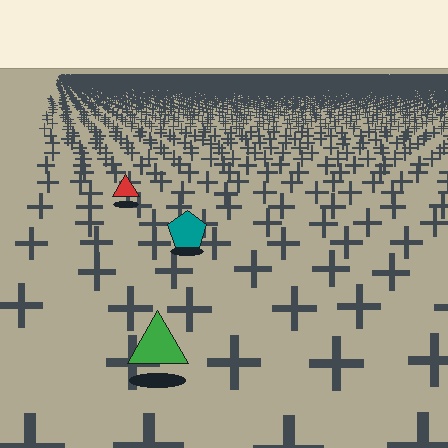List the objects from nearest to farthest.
From nearest to farthest: the green triangle, the teal pentagon, the red triangle.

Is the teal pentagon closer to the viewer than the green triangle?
No. The green triangle is closer — you can tell from the texture gradient: the ground texture is coarser near it.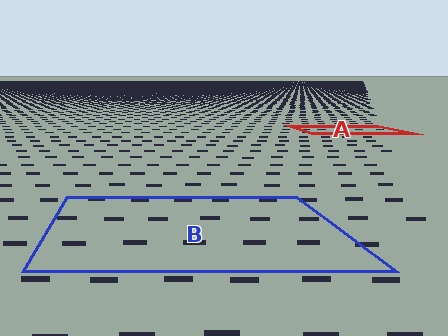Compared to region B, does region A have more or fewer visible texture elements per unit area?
Region A has more texture elements per unit area — they are packed more densely because it is farther away.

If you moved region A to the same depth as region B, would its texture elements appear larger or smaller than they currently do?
They would appear larger. At a closer depth, the same texture elements are projected at a bigger on-screen size.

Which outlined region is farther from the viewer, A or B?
Region A is farther from the viewer — the texture elements inside it appear smaller and more densely packed.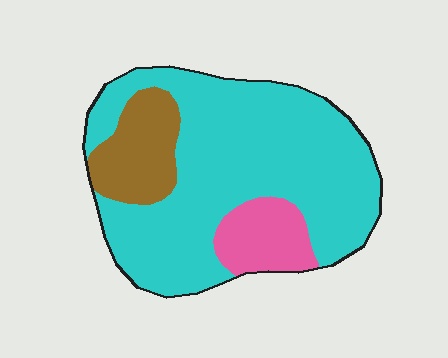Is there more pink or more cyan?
Cyan.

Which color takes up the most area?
Cyan, at roughly 75%.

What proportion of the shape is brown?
Brown takes up less than a quarter of the shape.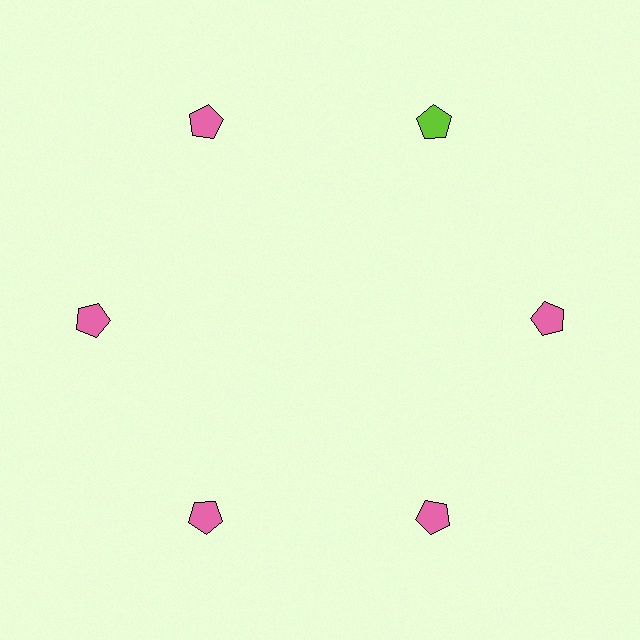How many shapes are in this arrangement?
There are 6 shapes arranged in a ring pattern.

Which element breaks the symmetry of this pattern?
The lime pentagon at roughly the 1 o'clock position breaks the symmetry. All other shapes are pink pentagons.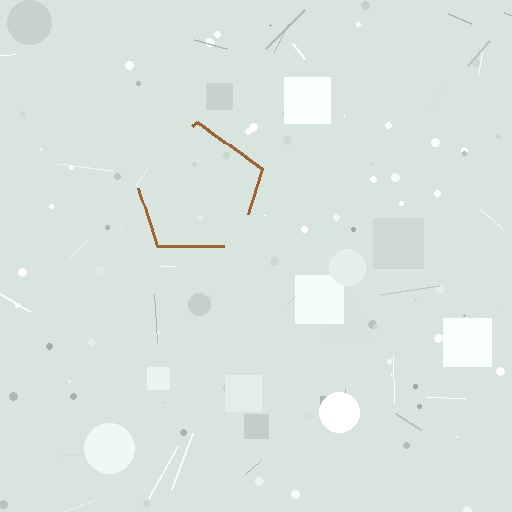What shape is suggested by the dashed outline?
The dashed outline suggests a pentagon.